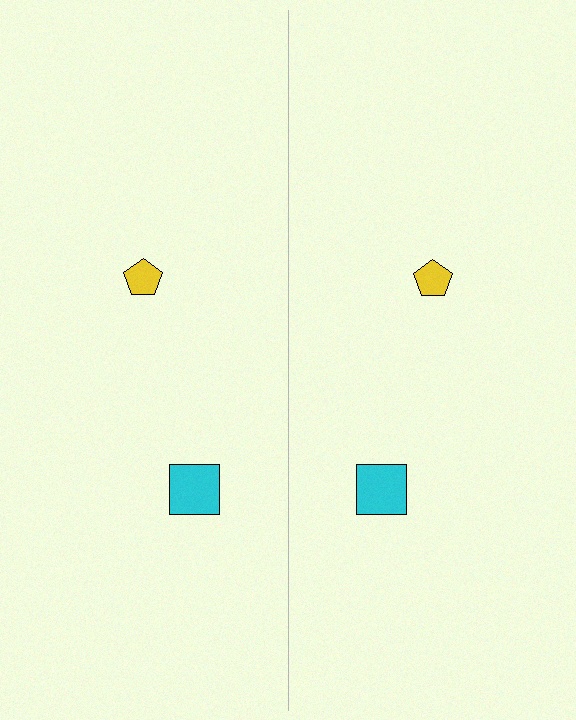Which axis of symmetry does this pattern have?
The pattern has a vertical axis of symmetry running through the center of the image.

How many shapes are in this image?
There are 4 shapes in this image.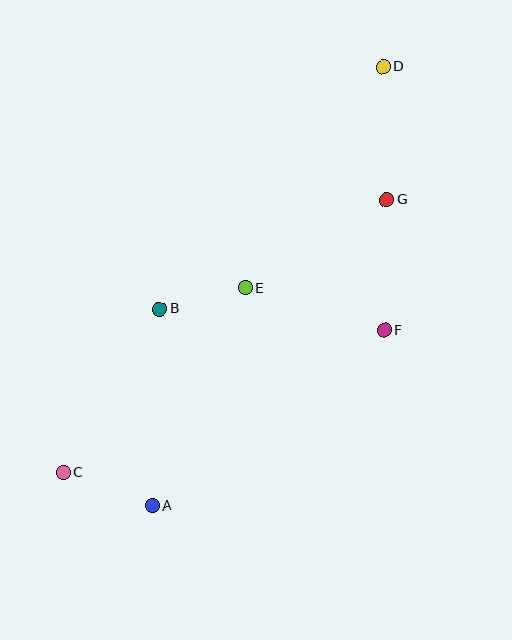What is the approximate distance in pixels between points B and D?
The distance between B and D is approximately 330 pixels.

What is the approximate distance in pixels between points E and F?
The distance between E and F is approximately 146 pixels.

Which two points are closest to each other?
Points B and E are closest to each other.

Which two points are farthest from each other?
Points C and D are farthest from each other.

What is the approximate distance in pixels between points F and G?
The distance between F and G is approximately 131 pixels.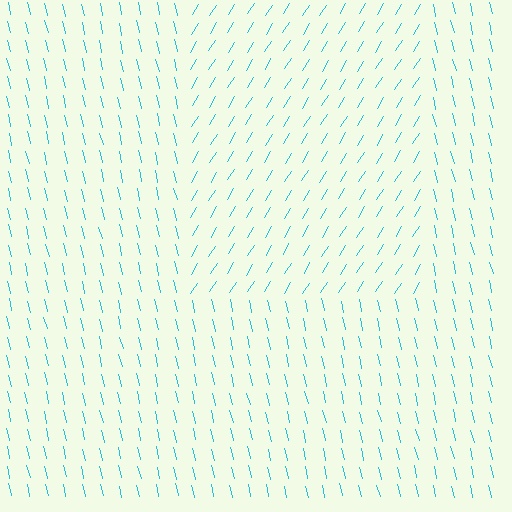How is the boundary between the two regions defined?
The boundary is defined purely by a change in line orientation (approximately 45 degrees difference). All lines are the same color and thickness.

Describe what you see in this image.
The image is filled with small cyan line segments. A rectangle region in the image has lines oriented differently from the surrounding lines, creating a visible texture boundary.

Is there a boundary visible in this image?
Yes, there is a texture boundary formed by a change in line orientation.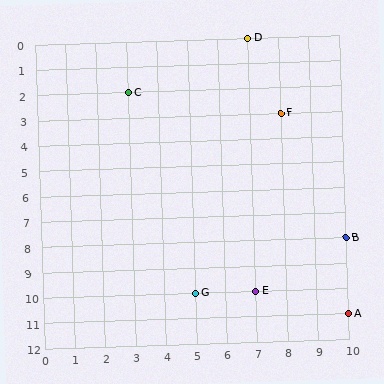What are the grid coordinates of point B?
Point B is at grid coordinates (10, 8).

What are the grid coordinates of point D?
Point D is at grid coordinates (7, 0).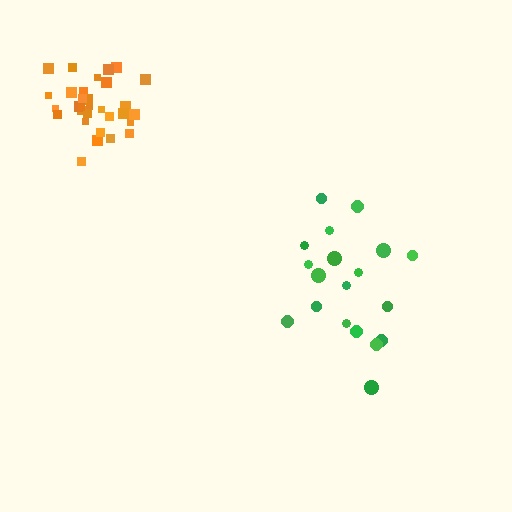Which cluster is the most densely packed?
Orange.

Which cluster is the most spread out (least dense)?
Green.